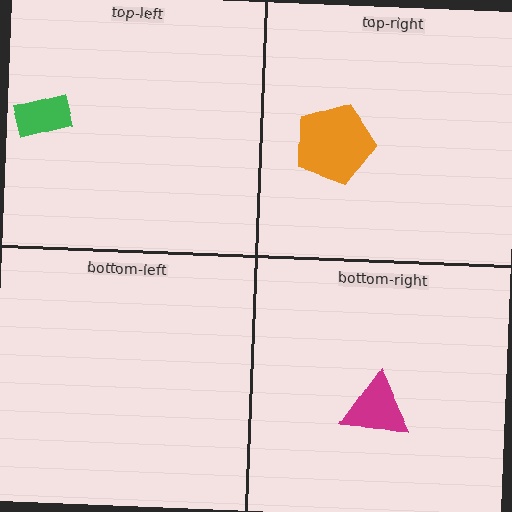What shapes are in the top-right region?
The orange pentagon.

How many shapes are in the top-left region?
1.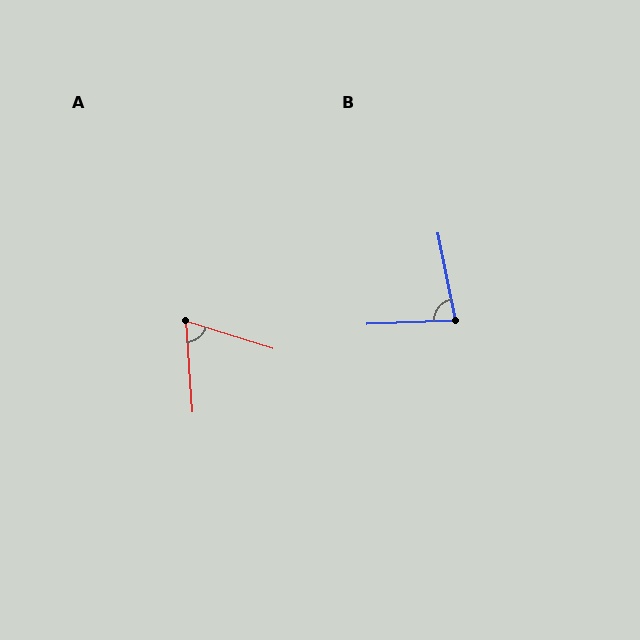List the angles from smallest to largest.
A (69°), B (81°).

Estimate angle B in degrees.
Approximately 81 degrees.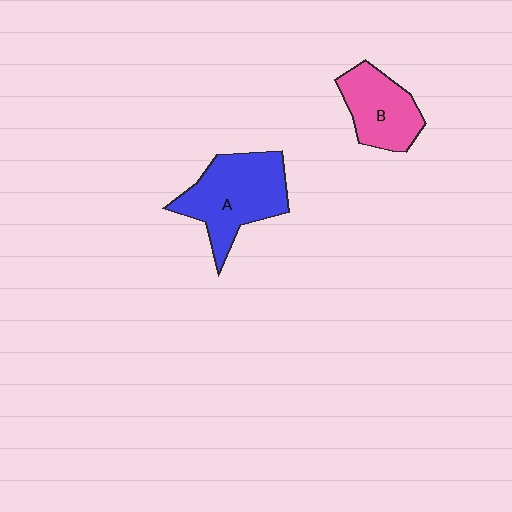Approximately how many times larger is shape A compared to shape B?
Approximately 1.4 times.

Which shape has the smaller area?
Shape B (pink).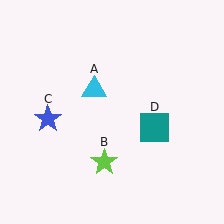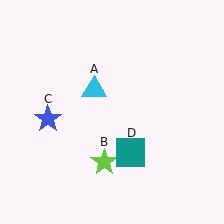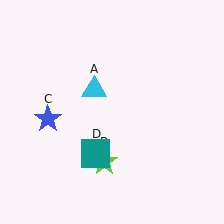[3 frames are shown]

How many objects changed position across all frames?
1 object changed position: teal square (object D).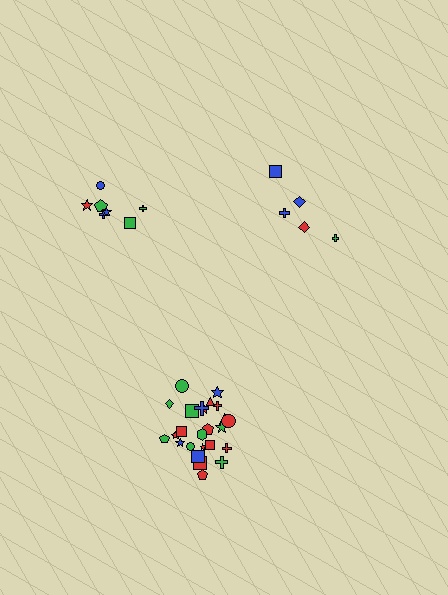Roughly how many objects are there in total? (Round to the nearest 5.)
Roughly 35 objects in total.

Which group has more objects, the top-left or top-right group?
The top-left group.